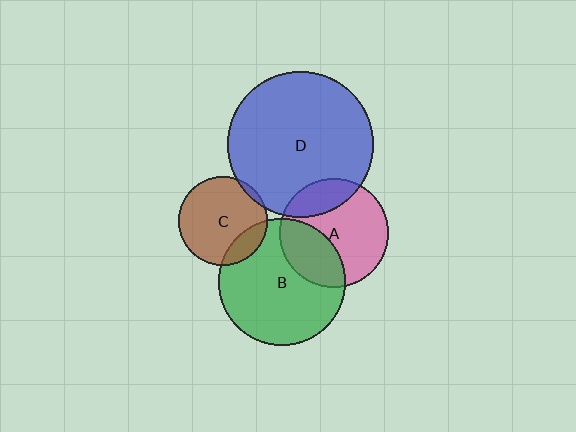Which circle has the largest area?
Circle D (blue).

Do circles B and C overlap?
Yes.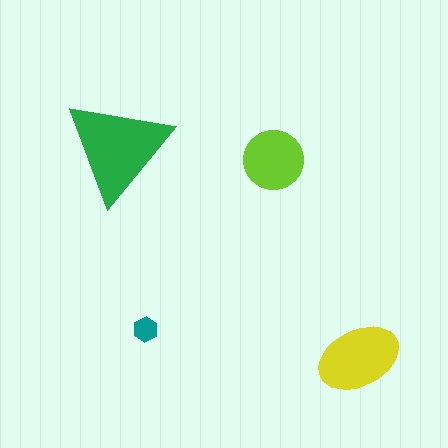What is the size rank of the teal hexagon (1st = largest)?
4th.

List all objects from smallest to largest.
The teal hexagon, the lime circle, the yellow ellipse, the green triangle.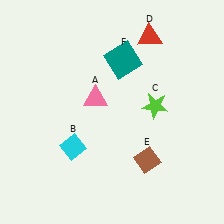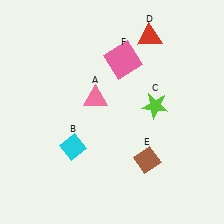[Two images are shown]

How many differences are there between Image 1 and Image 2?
There is 1 difference between the two images.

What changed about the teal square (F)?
In Image 1, F is teal. In Image 2, it changed to pink.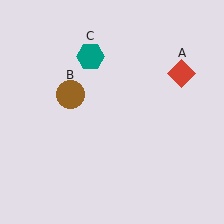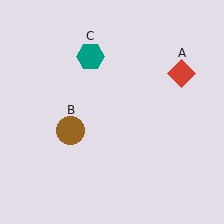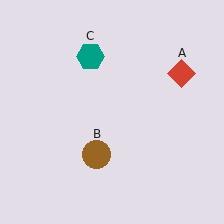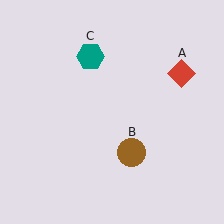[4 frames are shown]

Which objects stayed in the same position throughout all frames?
Red diamond (object A) and teal hexagon (object C) remained stationary.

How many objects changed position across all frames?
1 object changed position: brown circle (object B).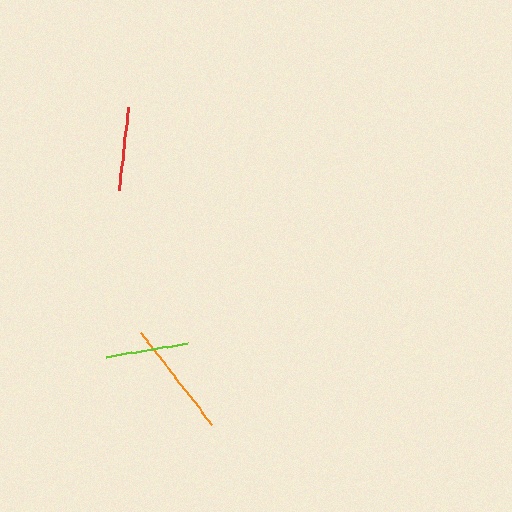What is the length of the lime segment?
The lime segment is approximately 83 pixels long.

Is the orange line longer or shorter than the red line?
The orange line is longer than the red line.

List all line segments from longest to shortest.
From longest to shortest: orange, red, lime.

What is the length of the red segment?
The red segment is approximately 84 pixels long.